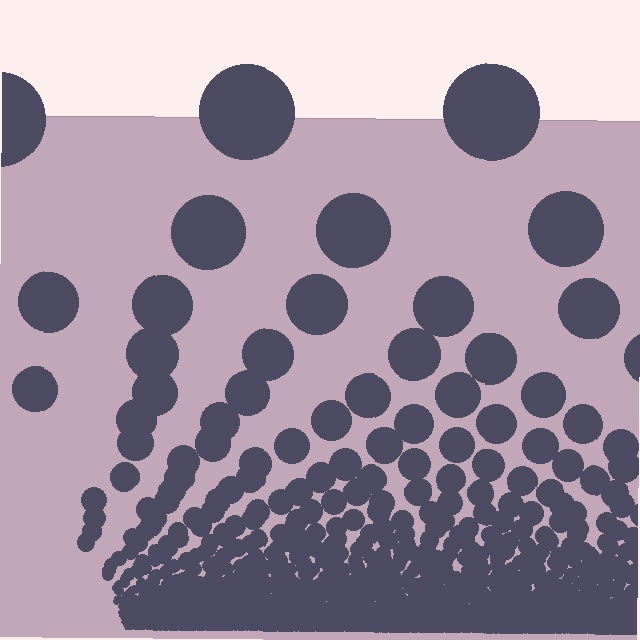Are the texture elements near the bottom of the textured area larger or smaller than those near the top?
Smaller. The gradient is inverted — elements near the bottom are smaller and denser.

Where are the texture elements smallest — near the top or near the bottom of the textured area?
Near the bottom.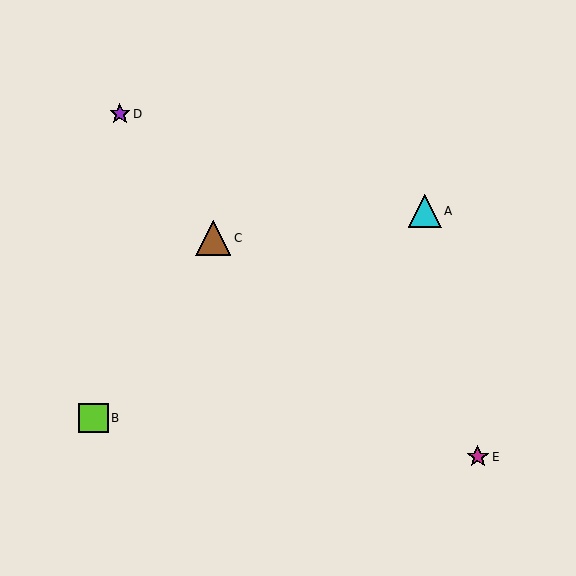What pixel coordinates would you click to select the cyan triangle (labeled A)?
Click at (425, 211) to select the cyan triangle A.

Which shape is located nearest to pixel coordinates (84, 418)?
The lime square (labeled B) at (93, 418) is nearest to that location.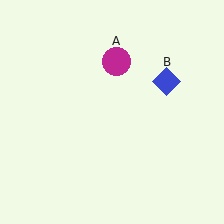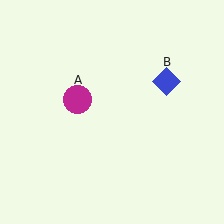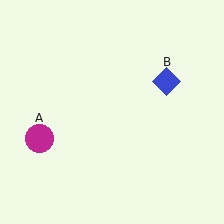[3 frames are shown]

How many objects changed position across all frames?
1 object changed position: magenta circle (object A).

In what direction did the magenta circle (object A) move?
The magenta circle (object A) moved down and to the left.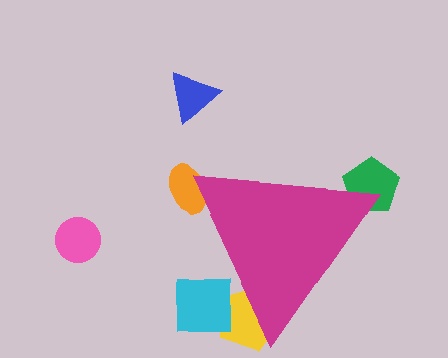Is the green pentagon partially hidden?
Yes, the green pentagon is partially hidden behind the magenta triangle.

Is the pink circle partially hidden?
No, the pink circle is fully visible.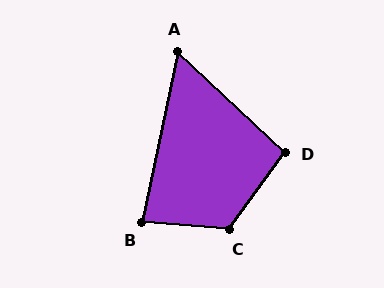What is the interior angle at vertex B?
Approximately 83 degrees (acute).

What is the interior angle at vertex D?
Approximately 97 degrees (obtuse).